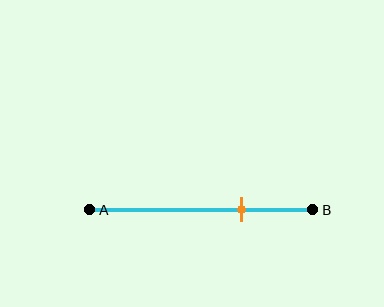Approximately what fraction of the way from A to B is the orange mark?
The orange mark is approximately 70% of the way from A to B.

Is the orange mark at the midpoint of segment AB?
No, the mark is at about 70% from A, not at the 50% midpoint.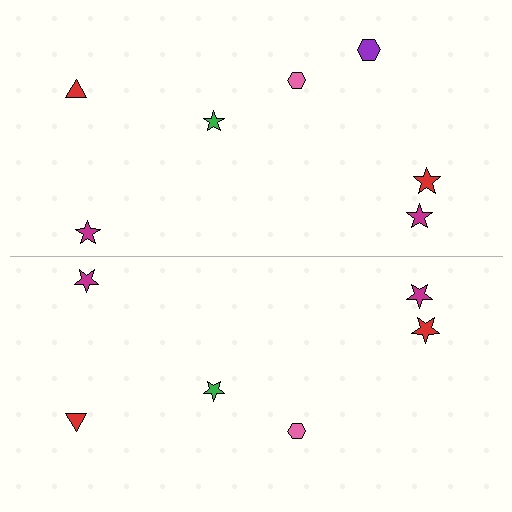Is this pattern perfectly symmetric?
No, the pattern is not perfectly symmetric. A purple hexagon is missing from the bottom side.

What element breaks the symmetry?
A purple hexagon is missing from the bottom side.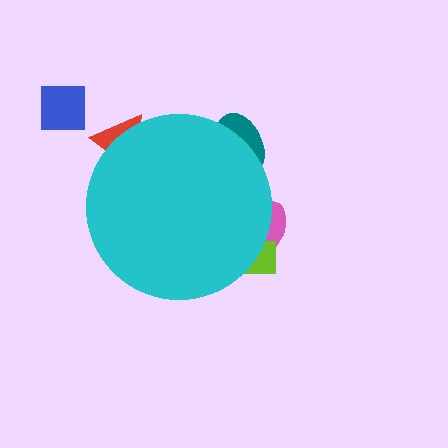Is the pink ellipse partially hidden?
Yes, the pink ellipse is partially hidden behind the cyan circle.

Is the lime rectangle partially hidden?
Yes, the lime rectangle is partially hidden behind the cyan circle.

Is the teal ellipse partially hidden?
Yes, the teal ellipse is partially hidden behind the cyan circle.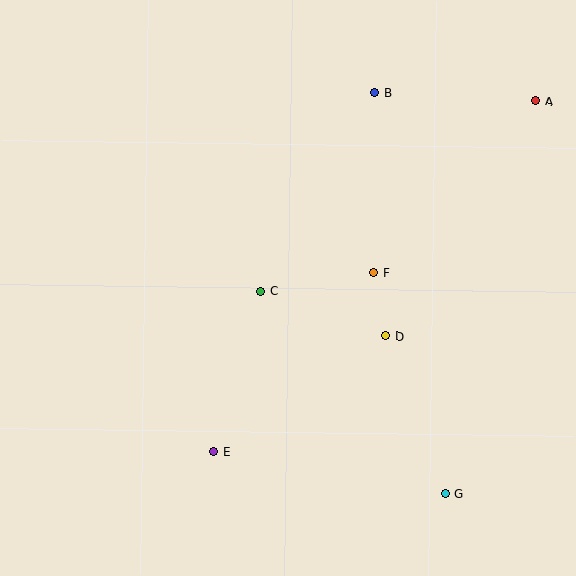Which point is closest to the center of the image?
Point C at (261, 291) is closest to the center.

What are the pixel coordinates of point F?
Point F is at (374, 273).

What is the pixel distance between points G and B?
The distance between G and B is 408 pixels.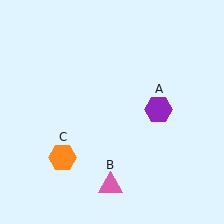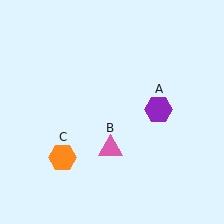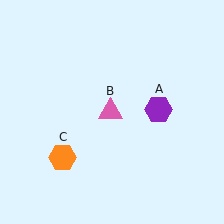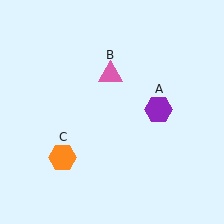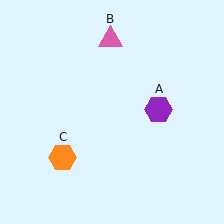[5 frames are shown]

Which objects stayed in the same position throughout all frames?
Purple hexagon (object A) and orange hexagon (object C) remained stationary.